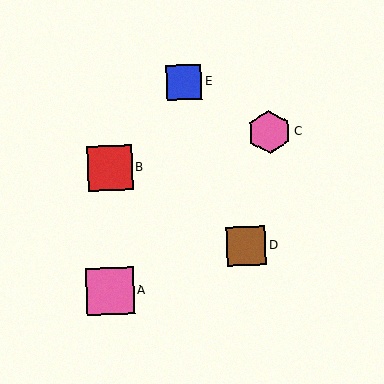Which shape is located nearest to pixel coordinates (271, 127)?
The pink hexagon (labeled C) at (269, 132) is nearest to that location.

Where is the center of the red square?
The center of the red square is at (110, 168).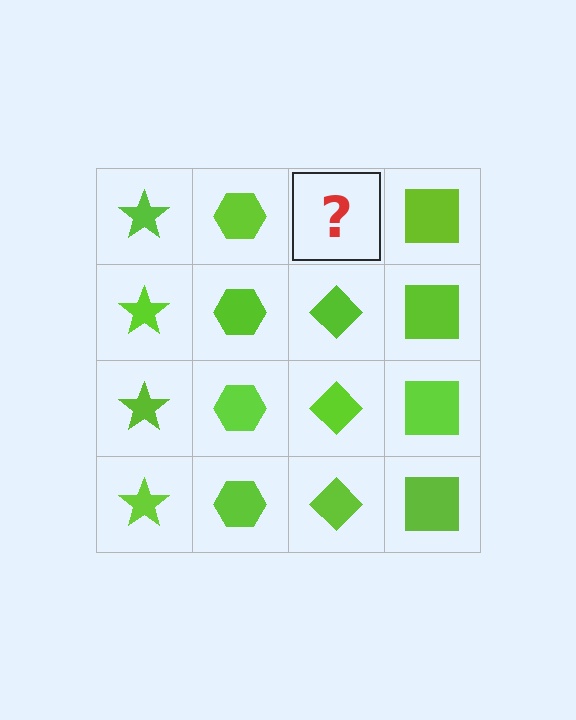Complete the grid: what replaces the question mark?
The question mark should be replaced with a lime diamond.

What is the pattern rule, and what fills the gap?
The rule is that each column has a consistent shape. The gap should be filled with a lime diamond.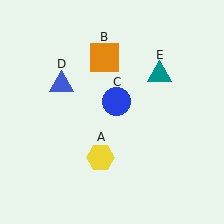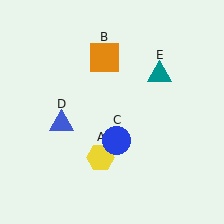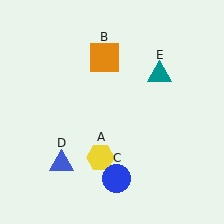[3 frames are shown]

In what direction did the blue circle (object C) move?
The blue circle (object C) moved down.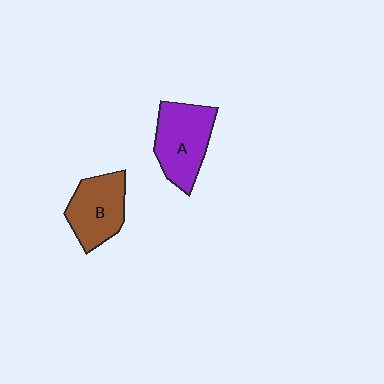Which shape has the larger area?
Shape A (purple).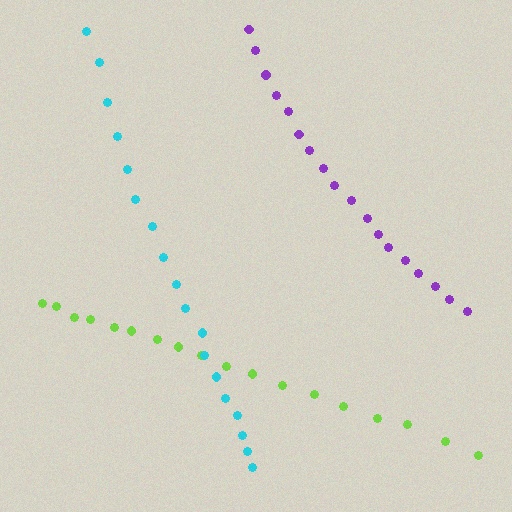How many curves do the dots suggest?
There are 3 distinct paths.